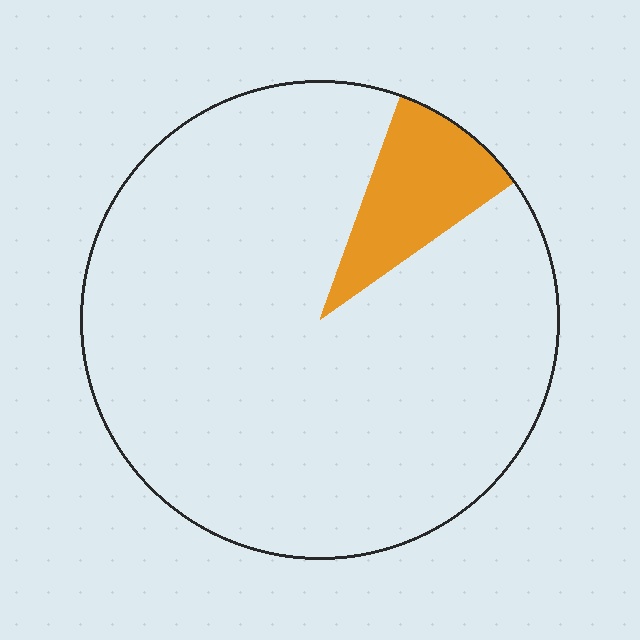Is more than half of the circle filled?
No.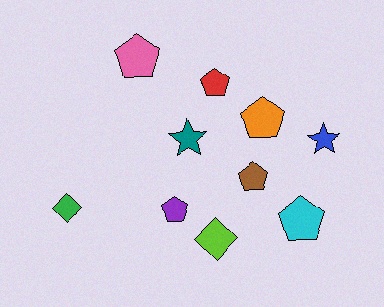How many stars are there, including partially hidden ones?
There are 2 stars.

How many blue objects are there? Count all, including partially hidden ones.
There is 1 blue object.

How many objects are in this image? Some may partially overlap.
There are 10 objects.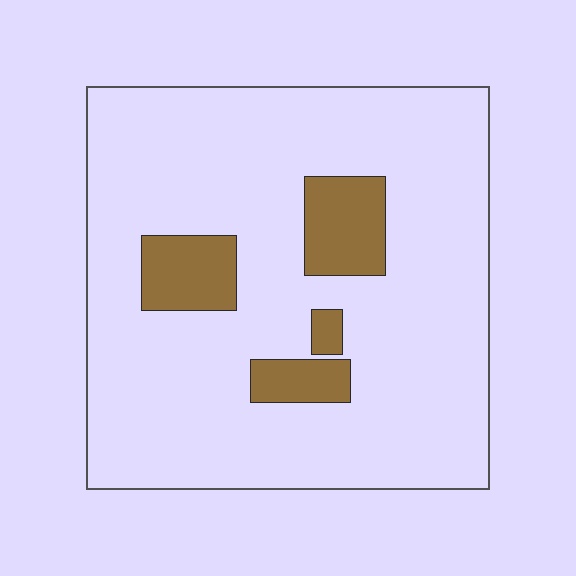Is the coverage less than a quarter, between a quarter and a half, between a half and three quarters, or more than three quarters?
Less than a quarter.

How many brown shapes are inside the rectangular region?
4.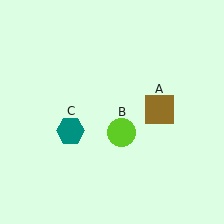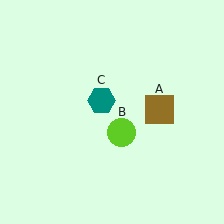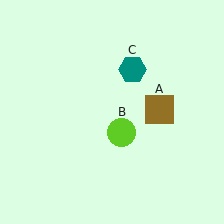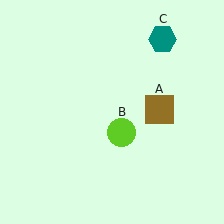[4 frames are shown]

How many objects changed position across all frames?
1 object changed position: teal hexagon (object C).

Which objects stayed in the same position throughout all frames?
Brown square (object A) and lime circle (object B) remained stationary.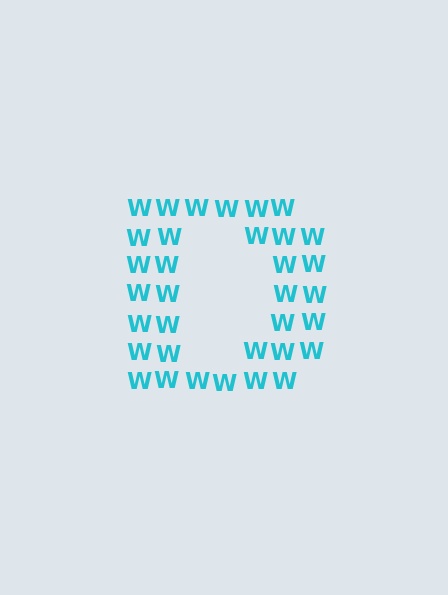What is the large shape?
The large shape is the letter D.